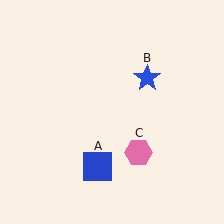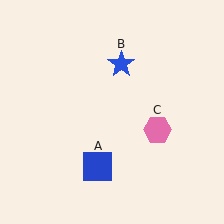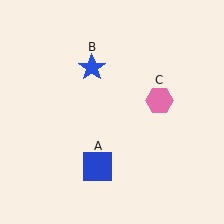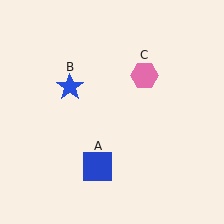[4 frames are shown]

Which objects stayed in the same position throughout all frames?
Blue square (object A) remained stationary.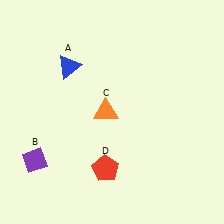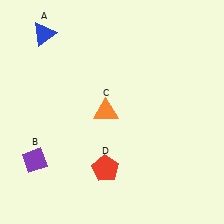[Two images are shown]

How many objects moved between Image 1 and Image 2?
1 object moved between the two images.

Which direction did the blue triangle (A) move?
The blue triangle (A) moved up.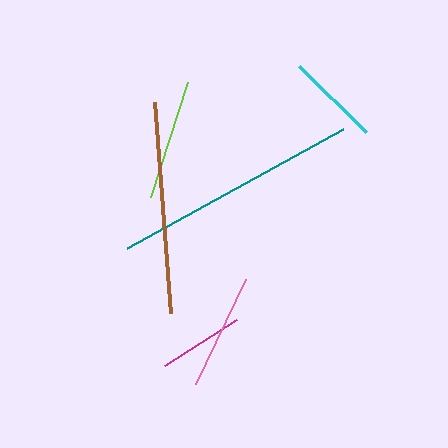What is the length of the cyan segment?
The cyan segment is approximately 94 pixels long.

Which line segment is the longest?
The teal line is the longest at approximately 247 pixels.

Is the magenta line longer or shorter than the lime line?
The lime line is longer than the magenta line.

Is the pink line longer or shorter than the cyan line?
The pink line is longer than the cyan line.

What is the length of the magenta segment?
The magenta segment is approximately 85 pixels long.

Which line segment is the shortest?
The magenta line is the shortest at approximately 85 pixels.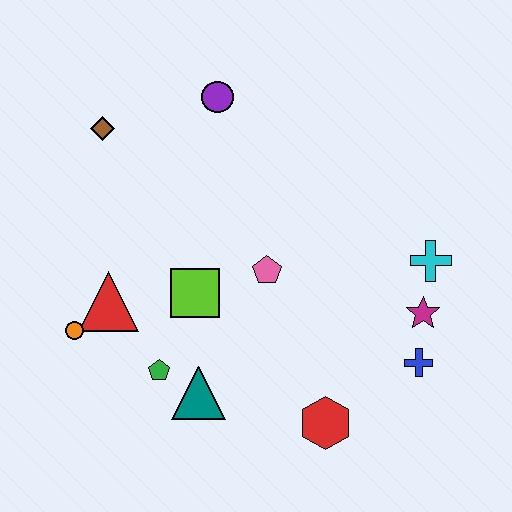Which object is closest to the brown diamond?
The purple circle is closest to the brown diamond.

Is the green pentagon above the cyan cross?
No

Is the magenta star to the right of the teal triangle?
Yes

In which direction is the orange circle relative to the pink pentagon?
The orange circle is to the left of the pink pentagon.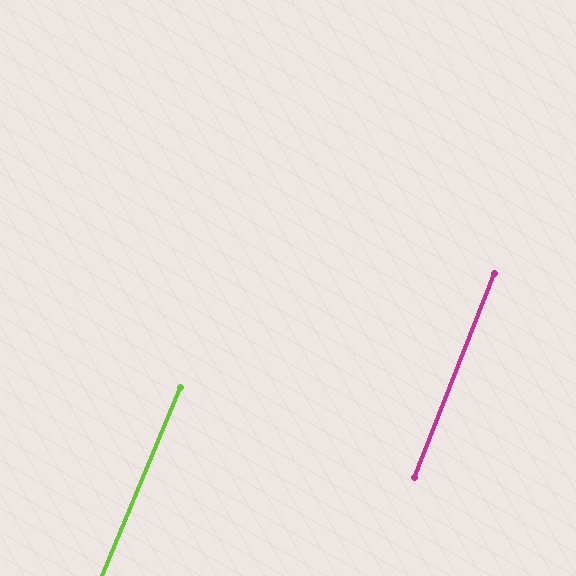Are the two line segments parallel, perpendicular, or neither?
Parallel — their directions differ by only 1.3°.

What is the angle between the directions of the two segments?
Approximately 1 degree.